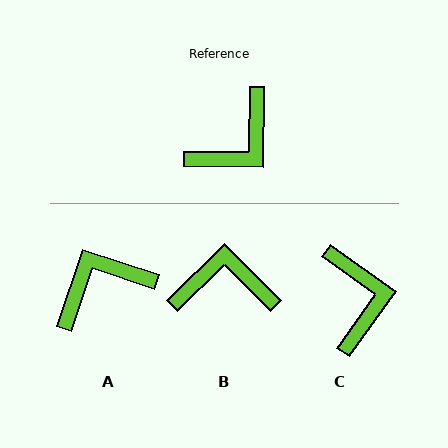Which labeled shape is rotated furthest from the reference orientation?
A, about 162 degrees away.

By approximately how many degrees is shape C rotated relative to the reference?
Approximately 55 degrees counter-clockwise.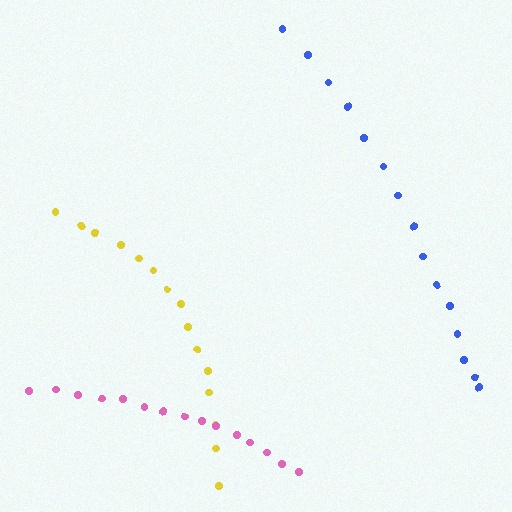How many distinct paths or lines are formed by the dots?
There are 3 distinct paths.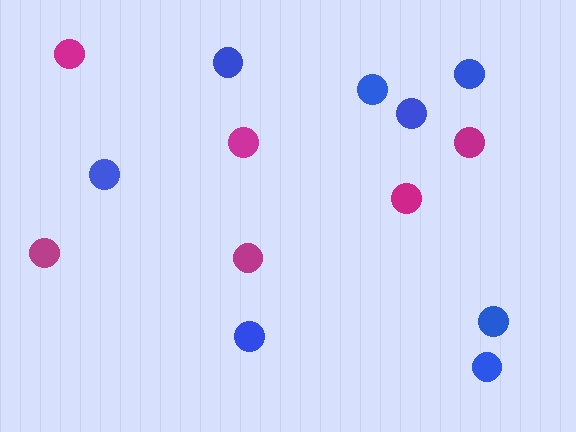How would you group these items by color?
There are 2 groups: one group of magenta circles (6) and one group of blue circles (8).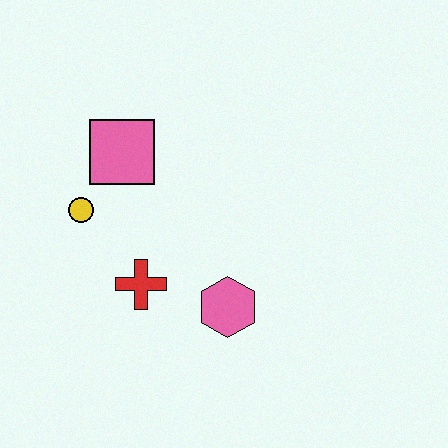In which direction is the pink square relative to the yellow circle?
The pink square is above the yellow circle.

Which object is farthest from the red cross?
The pink square is farthest from the red cross.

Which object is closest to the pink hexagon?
The red cross is closest to the pink hexagon.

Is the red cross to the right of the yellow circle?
Yes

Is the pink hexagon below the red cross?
Yes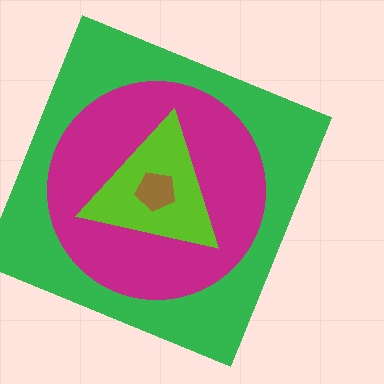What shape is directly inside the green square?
The magenta circle.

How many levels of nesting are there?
4.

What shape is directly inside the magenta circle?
The lime triangle.